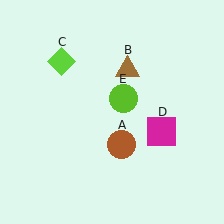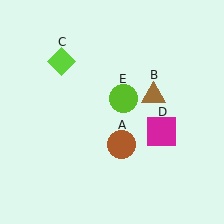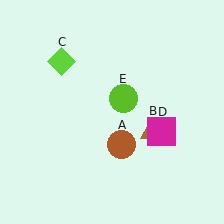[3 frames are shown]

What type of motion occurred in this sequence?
The brown triangle (object B) rotated clockwise around the center of the scene.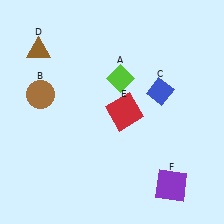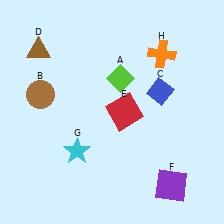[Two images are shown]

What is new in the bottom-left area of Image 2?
A cyan star (G) was added in the bottom-left area of Image 2.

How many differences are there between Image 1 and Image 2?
There are 2 differences between the two images.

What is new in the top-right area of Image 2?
An orange cross (H) was added in the top-right area of Image 2.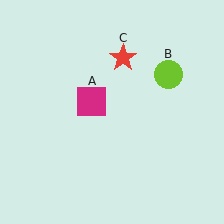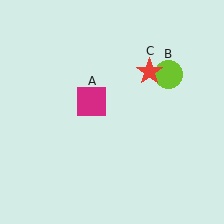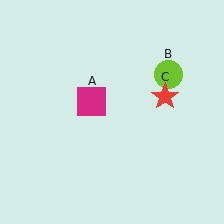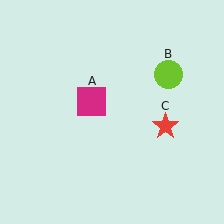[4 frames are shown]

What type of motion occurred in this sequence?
The red star (object C) rotated clockwise around the center of the scene.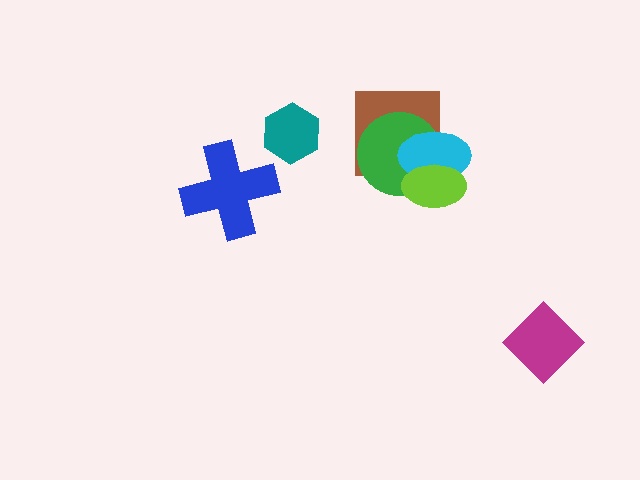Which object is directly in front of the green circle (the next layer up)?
The cyan ellipse is directly in front of the green circle.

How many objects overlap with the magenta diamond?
0 objects overlap with the magenta diamond.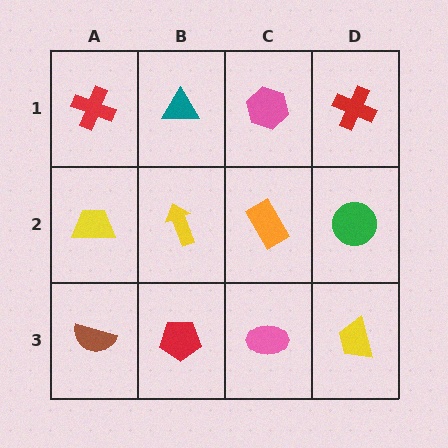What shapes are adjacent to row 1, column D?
A green circle (row 2, column D), a pink hexagon (row 1, column C).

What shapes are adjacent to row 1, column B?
A yellow arrow (row 2, column B), a red cross (row 1, column A), a pink hexagon (row 1, column C).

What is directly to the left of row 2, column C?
A yellow arrow.